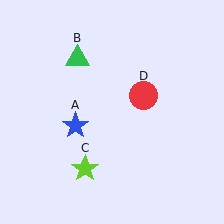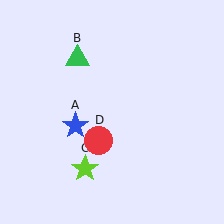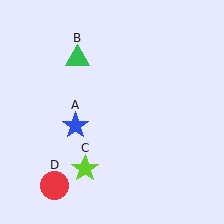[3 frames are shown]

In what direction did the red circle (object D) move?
The red circle (object D) moved down and to the left.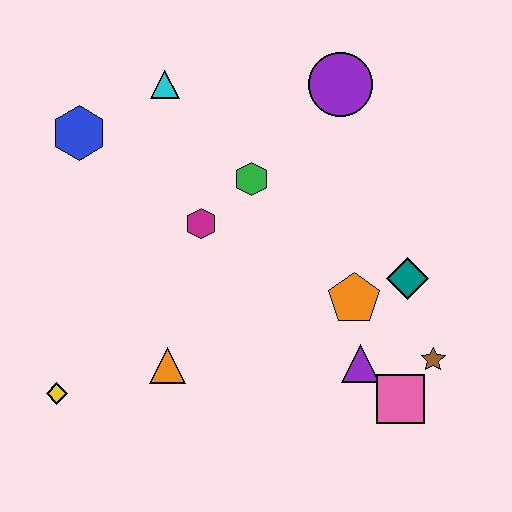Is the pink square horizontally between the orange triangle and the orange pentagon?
No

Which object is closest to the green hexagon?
The magenta hexagon is closest to the green hexagon.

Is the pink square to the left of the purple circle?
No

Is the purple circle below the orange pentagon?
No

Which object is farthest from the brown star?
The blue hexagon is farthest from the brown star.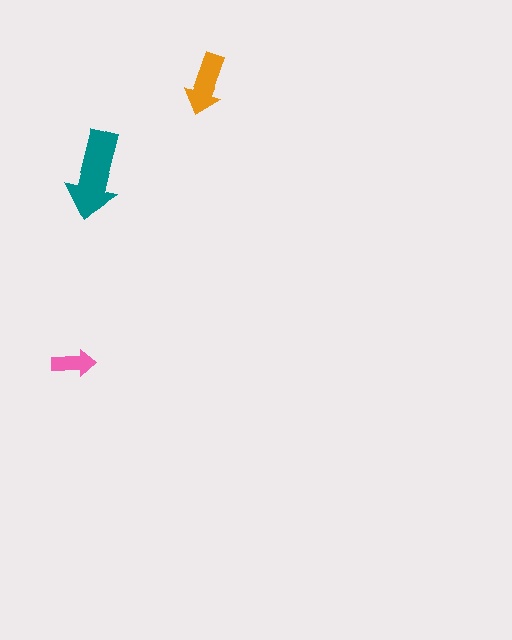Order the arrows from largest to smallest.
the teal one, the orange one, the pink one.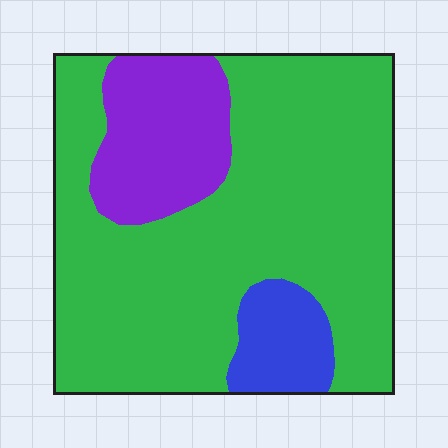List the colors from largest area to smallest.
From largest to smallest: green, purple, blue.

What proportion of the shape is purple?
Purple takes up about one sixth (1/6) of the shape.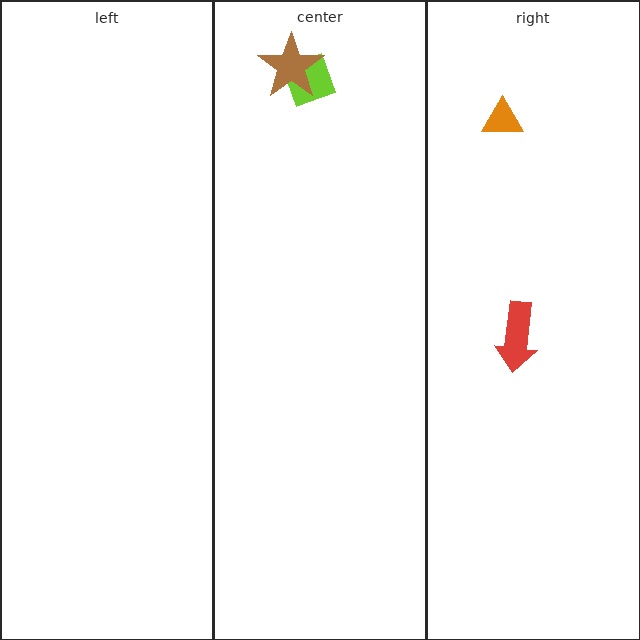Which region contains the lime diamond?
The center region.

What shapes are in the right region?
The red arrow, the orange triangle.